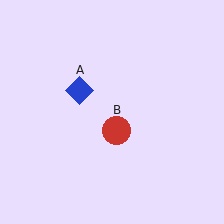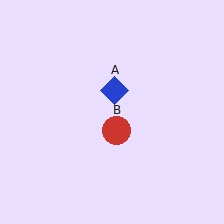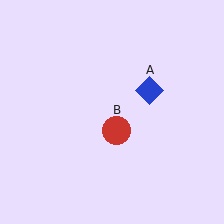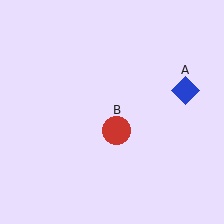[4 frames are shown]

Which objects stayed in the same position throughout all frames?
Red circle (object B) remained stationary.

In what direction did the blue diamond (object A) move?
The blue diamond (object A) moved right.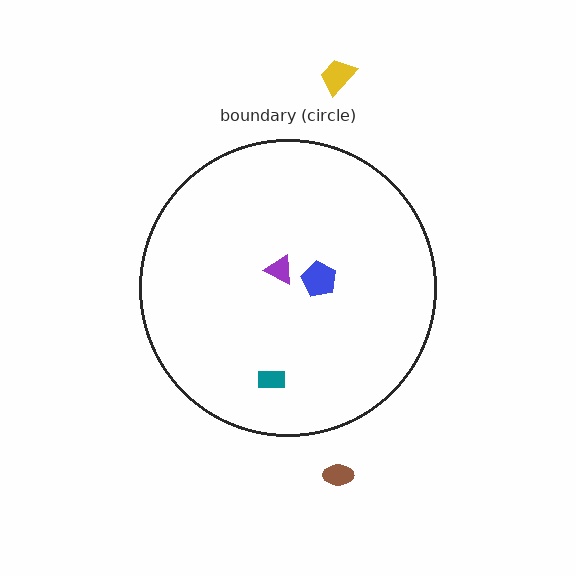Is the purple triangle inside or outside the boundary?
Inside.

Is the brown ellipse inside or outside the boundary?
Outside.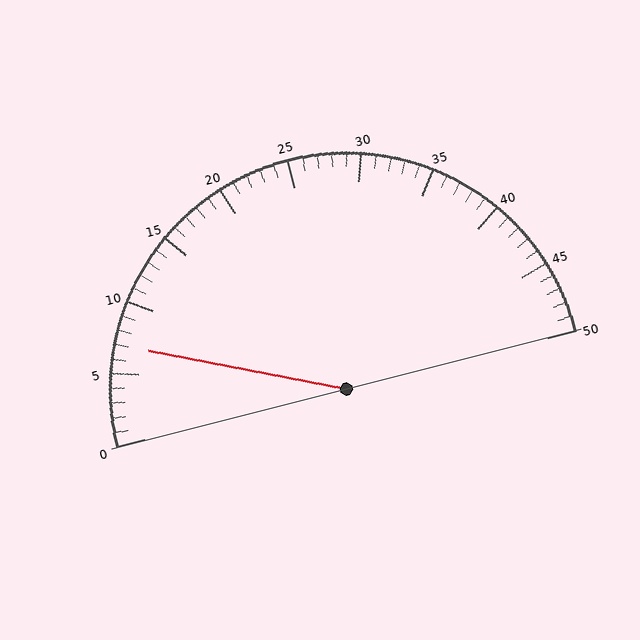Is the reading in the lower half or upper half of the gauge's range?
The reading is in the lower half of the range (0 to 50).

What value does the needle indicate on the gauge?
The needle indicates approximately 7.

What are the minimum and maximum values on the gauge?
The gauge ranges from 0 to 50.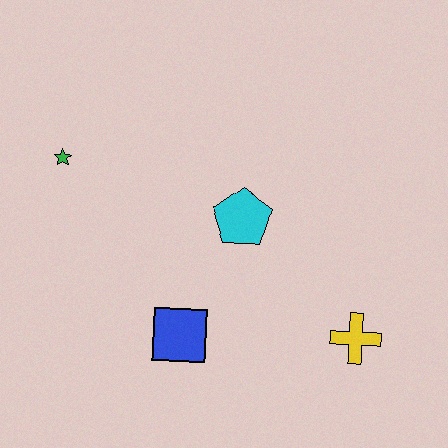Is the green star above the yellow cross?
Yes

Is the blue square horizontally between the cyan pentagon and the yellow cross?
No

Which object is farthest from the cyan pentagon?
The green star is farthest from the cyan pentagon.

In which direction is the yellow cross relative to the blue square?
The yellow cross is to the right of the blue square.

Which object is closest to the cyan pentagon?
The blue square is closest to the cyan pentagon.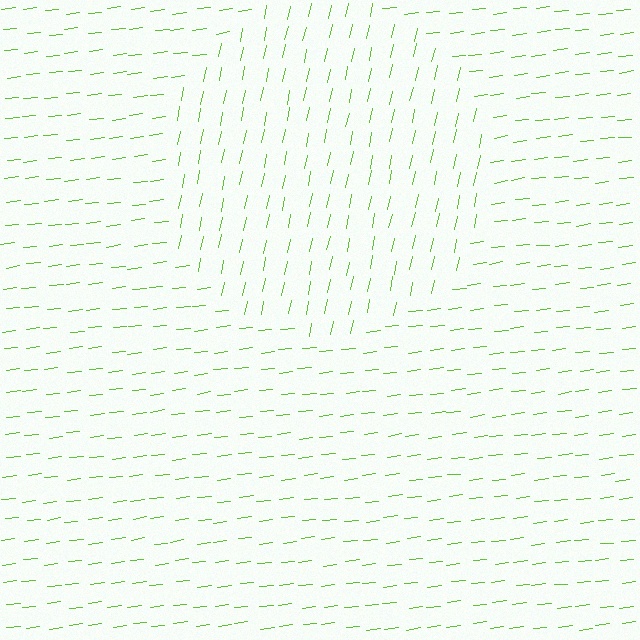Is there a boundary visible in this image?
Yes, there is a texture boundary formed by a change in line orientation.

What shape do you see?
I see a circle.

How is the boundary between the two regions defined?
The boundary is defined purely by a change in line orientation (approximately 72 degrees difference). All lines are the same color and thickness.